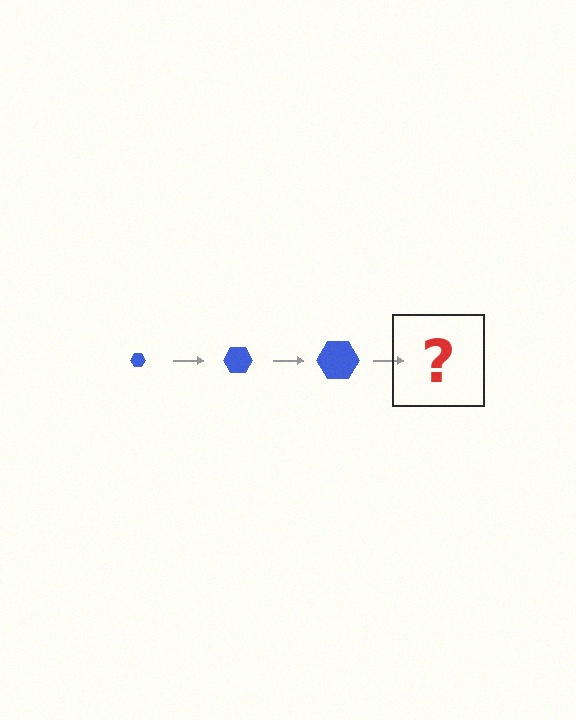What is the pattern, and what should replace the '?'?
The pattern is that the hexagon gets progressively larger each step. The '?' should be a blue hexagon, larger than the previous one.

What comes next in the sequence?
The next element should be a blue hexagon, larger than the previous one.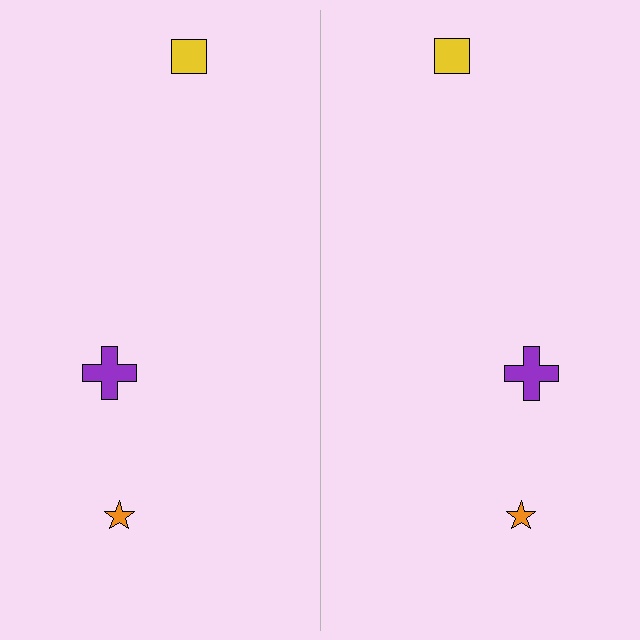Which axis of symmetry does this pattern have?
The pattern has a vertical axis of symmetry running through the center of the image.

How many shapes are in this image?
There are 6 shapes in this image.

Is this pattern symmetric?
Yes, this pattern has bilateral (reflection) symmetry.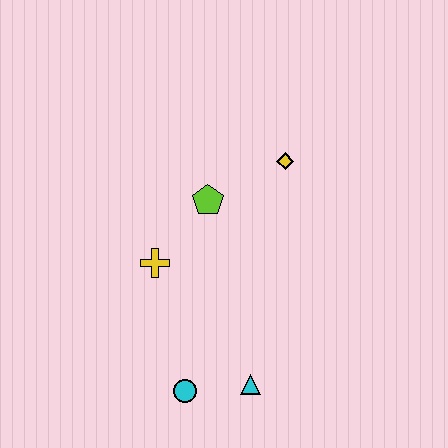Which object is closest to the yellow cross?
The lime pentagon is closest to the yellow cross.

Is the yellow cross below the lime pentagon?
Yes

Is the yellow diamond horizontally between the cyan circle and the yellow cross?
No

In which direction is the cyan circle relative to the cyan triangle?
The cyan circle is to the left of the cyan triangle.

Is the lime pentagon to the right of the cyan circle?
Yes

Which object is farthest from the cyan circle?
The yellow diamond is farthest from the cyan circle.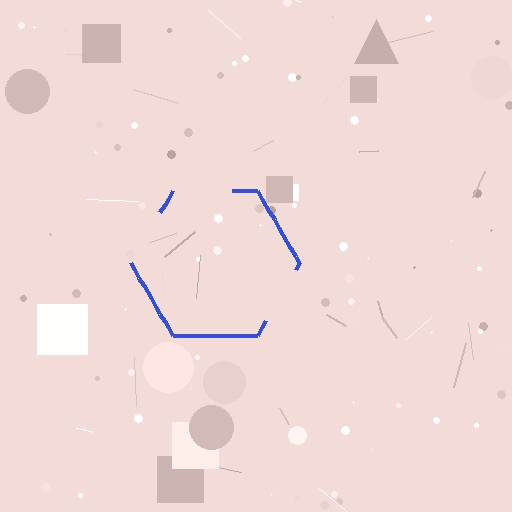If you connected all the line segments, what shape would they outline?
They would outline a hexagon.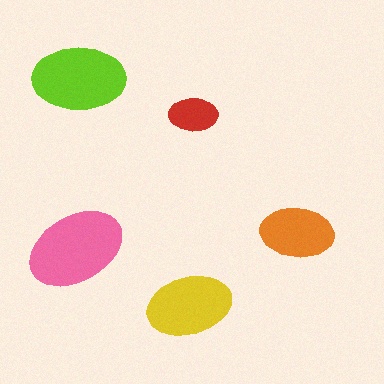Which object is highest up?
The lime ellipse is topmost.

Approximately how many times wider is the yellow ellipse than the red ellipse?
About 1.5 times wider.